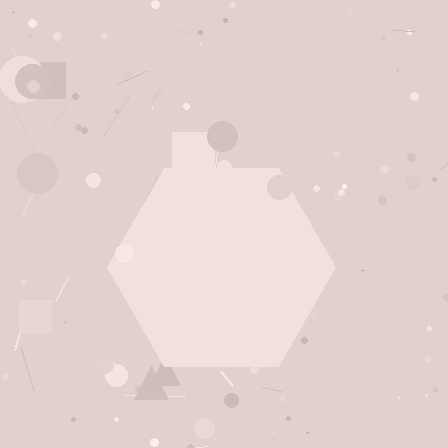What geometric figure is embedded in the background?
A hexagon is embedded in the background.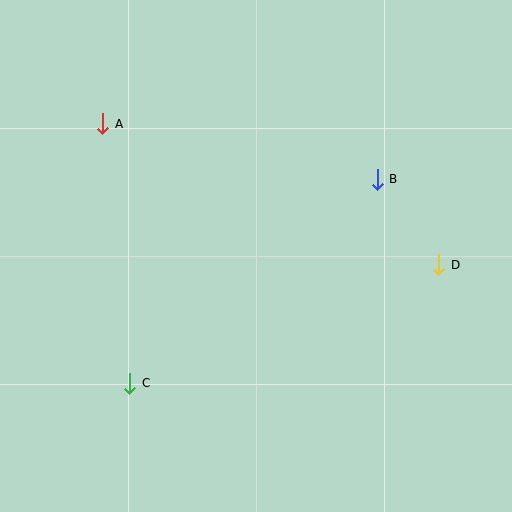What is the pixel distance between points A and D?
The distance between A and D is 364 pixels.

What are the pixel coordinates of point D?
Point D is at (439, 265).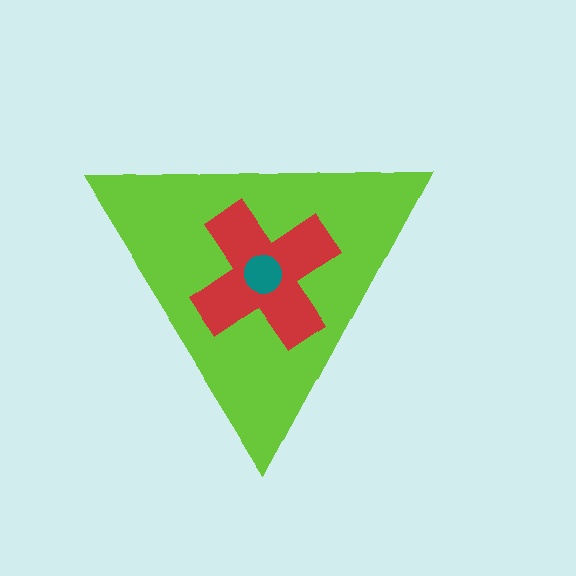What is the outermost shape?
The lime triangle.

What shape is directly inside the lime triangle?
The red cross.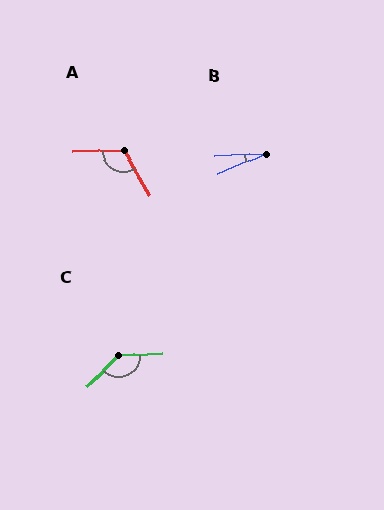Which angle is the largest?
C, at approximately 138 degrees.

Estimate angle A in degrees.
Approximately 119 degrees.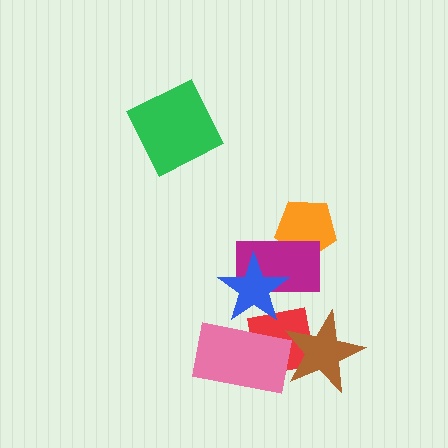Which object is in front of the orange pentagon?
The magenta rectangle is in front of the orange pentagon.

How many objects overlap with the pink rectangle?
2 objects overlap with the pink rectangle.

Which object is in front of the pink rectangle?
The blue star is in front of the pink rectangle.